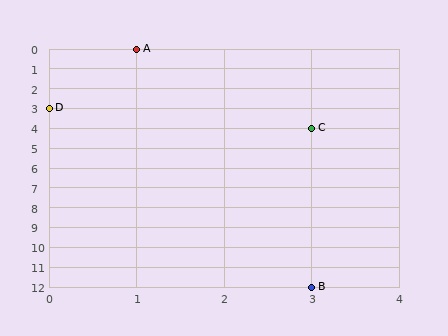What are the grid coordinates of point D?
Point D is at grid coordinates (0, 3).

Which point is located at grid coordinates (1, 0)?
Point A is at (1, 0).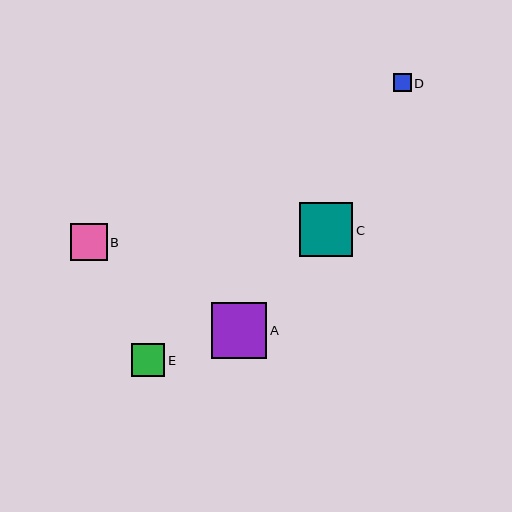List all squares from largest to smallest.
From largest to smallest: A, C, B, E, D.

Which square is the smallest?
Square D is the smallest with a size of approximately 18 pixels.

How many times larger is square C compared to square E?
Square C is approximately 1.6 times the size of square E.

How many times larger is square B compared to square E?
Square B is approximately 1.1 times the size of square E.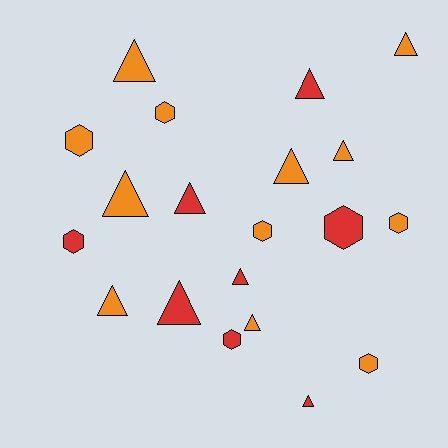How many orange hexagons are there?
There are 5 orange hexagons.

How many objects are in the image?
There are 20 objects.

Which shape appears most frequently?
Triangle, with 12 objects.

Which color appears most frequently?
Orange, with 12 objects.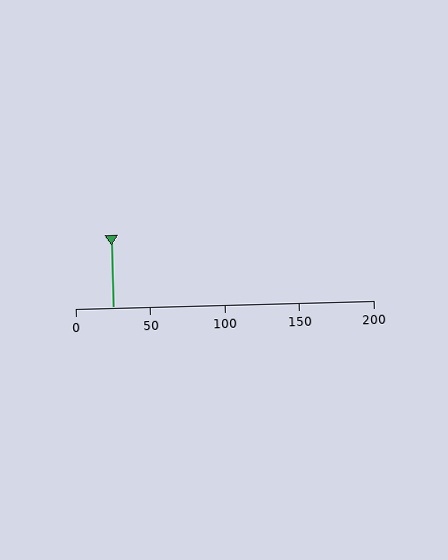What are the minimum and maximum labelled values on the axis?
The axis runs from 0 to 200.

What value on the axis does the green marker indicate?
The marker indicates approximately 25.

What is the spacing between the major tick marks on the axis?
The major ticks are spaced 50 apart.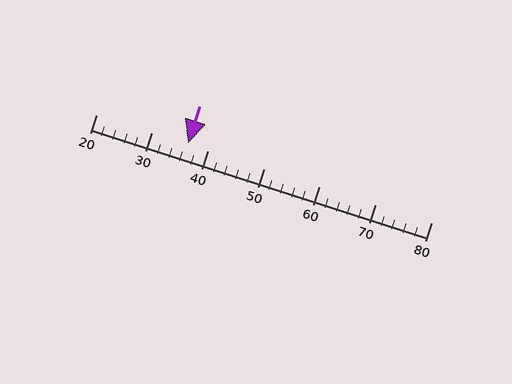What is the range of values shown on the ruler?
The ruler shows values from 20 to 80.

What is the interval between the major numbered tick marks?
The major tick marks are spaced 10 units apart.